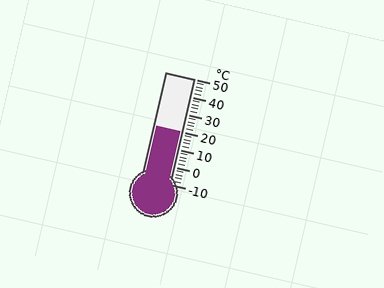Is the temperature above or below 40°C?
The temperature is below 40°C.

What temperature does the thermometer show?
The thermometer shows approximately 20°C.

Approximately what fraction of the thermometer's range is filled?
The thermometer is filled to approximately 50% of its range.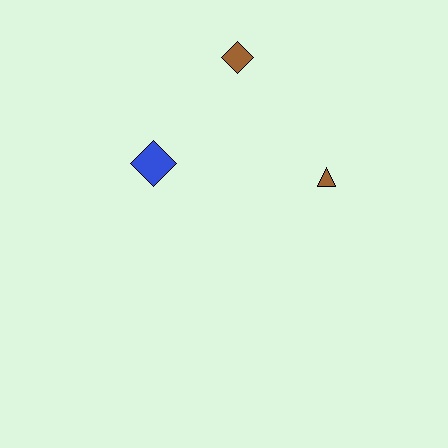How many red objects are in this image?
There are no red objects.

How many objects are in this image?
There are 3 objects.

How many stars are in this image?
There are no stars.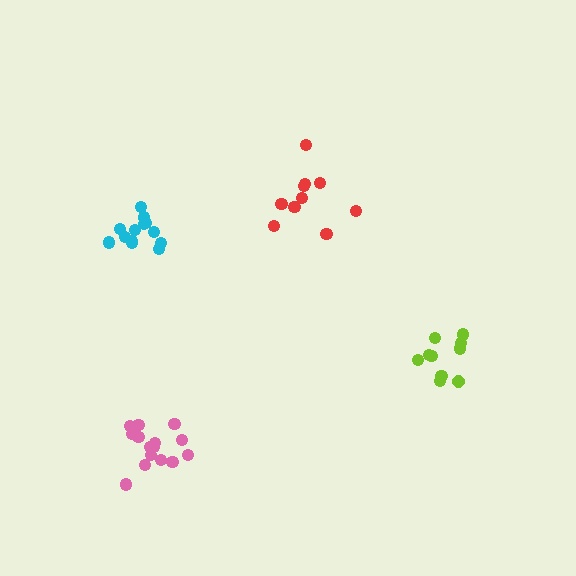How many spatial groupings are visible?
There are 4 spatial groupings.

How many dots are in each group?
Group 1: 10 dots, Group 2: 15 dots, Group 3: 10 dots, Group 4: 13 dots (48 total).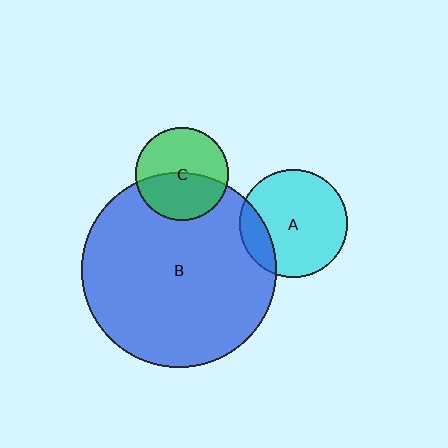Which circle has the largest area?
Circle B (blue).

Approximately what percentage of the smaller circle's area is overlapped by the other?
Approximately 45%.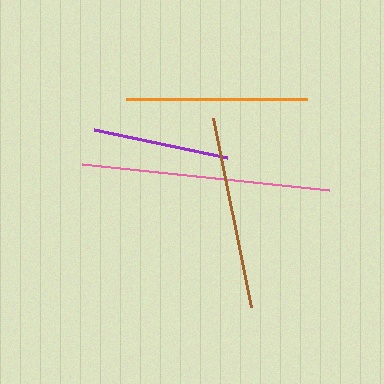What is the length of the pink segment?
The pink segment is approximately 248 pixels long.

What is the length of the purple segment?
The purple segment is approximately 136 pixels long.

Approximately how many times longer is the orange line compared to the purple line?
The orange line is approximately 1.3 times the length of the purple line.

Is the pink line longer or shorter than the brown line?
The pink line is longer than the brown line.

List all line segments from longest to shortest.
From longest to shortest: pink, brown, orange, purple.